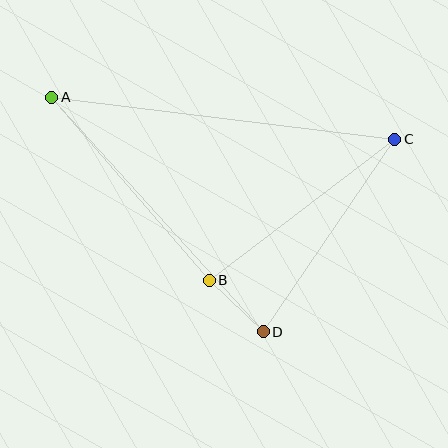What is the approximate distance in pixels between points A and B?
The distance between A and B is approximately 241 pixels.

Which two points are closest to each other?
Points B and D are closest to each other.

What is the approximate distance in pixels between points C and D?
The distance between C and D is approximately 233 pixels.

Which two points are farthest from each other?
Points A and C are farthest from each other.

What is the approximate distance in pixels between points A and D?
The distance between A and D is approximately 316 pixels.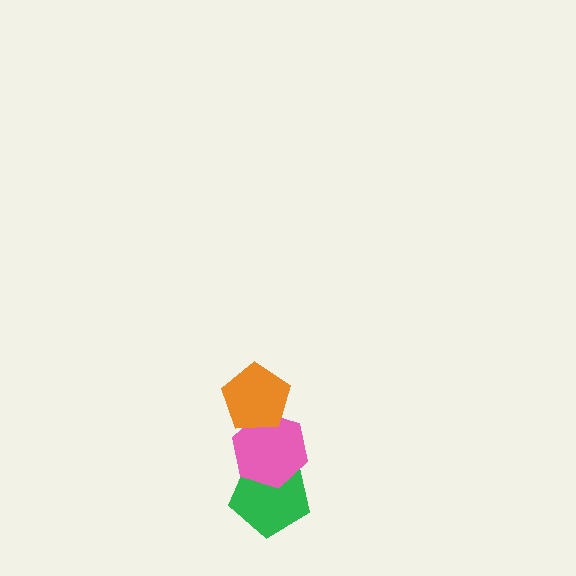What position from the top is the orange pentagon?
The orange pentagon is 1st from the top.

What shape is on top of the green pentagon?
The pink hexagon is on top of the green pentagon.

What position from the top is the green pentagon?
The green pentagon is 3rd from the top.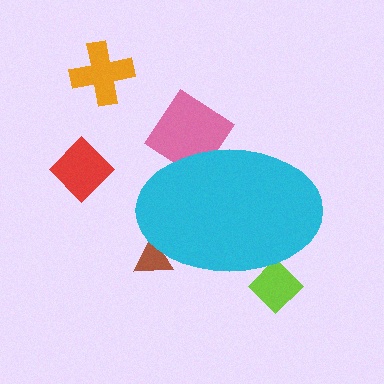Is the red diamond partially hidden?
No, the red diamond is fully visible.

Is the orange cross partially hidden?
No, the orange cross is fully visible.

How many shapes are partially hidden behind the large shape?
3 shapes are partially hidden.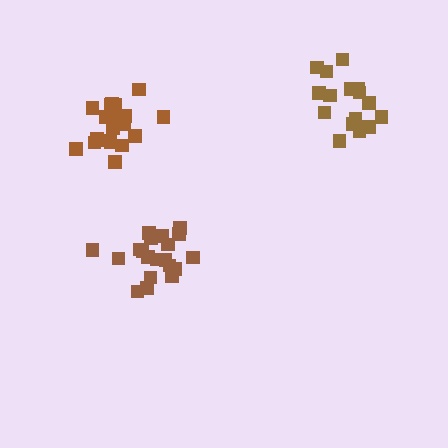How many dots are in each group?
Group 1: 20 dots, Group 2: 16 dots, Group 3: 20 dots (56 total).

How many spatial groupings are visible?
There are 3 spatial groupings.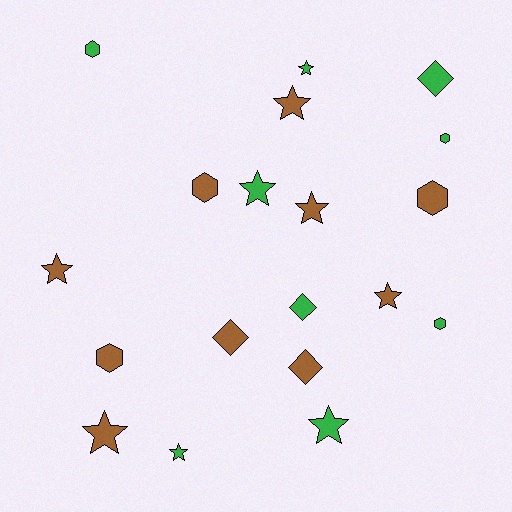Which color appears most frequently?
Brown, with 10 objects.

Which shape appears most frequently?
Star, with 9 objects.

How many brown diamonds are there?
There are 2 brown diamonds.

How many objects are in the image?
There are 19 objects.